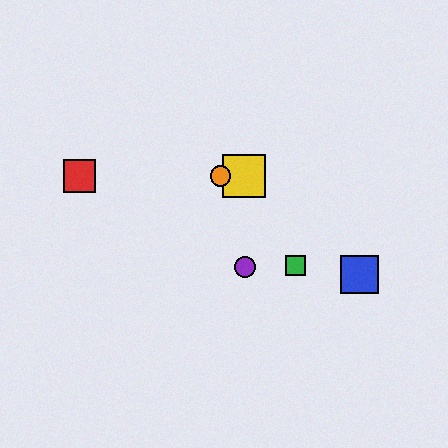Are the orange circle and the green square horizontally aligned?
No, the orange circle is at y≈176 and the green square is at y≈265.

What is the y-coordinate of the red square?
The red square is at y≈176.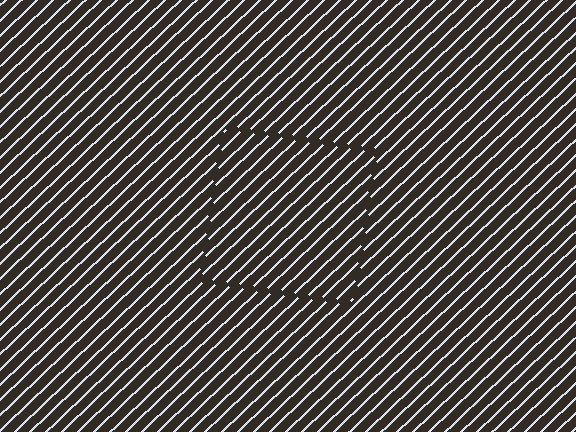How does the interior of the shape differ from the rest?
The interior of the shape contains the same grating, shifted by half a period — the contour is defined by the phase discontinuity where line-ends from the inner and outer gratings abut.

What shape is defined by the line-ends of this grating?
An illusory square. The interior of the shape contains the same grating, shifted by half a period — the contour is defined by the phase discontinuity where line-ends from the inner and outer gratings abut.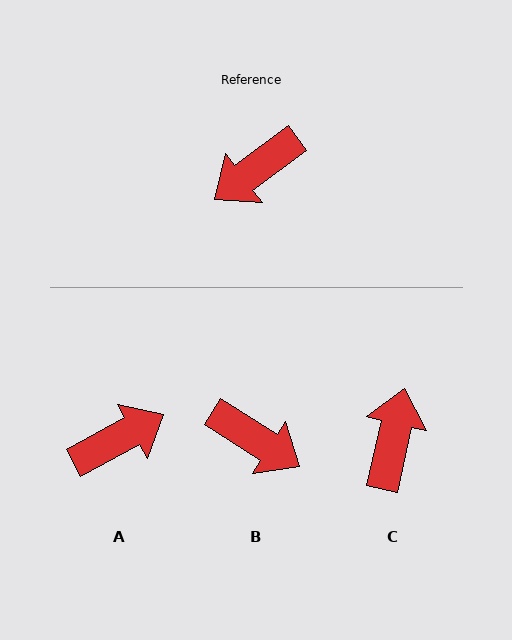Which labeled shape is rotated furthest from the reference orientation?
A, about 172 degrees away.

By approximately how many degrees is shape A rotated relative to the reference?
Approximately 172 degrees counter-clockwise.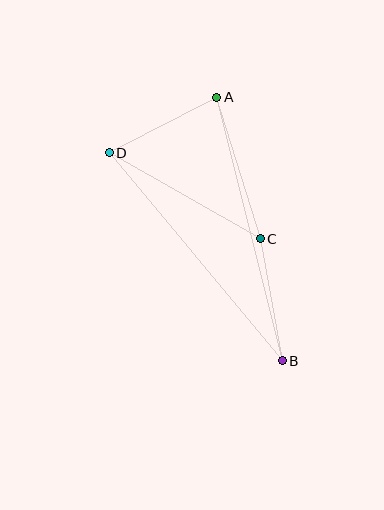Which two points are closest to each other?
Points A and D are closest to each other.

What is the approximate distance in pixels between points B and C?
The distance between B and C is approximately 124 pixels.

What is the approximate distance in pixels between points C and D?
The distance between C and D is approximately 174 pixels.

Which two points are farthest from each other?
Points A and B are farthest from each other.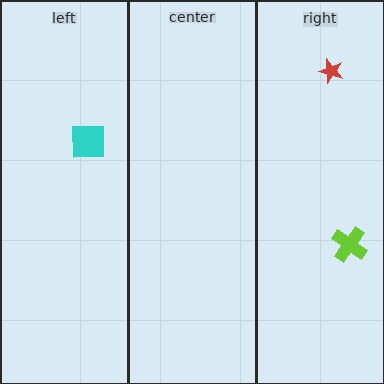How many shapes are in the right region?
2.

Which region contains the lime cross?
The right region.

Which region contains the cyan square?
The left region.